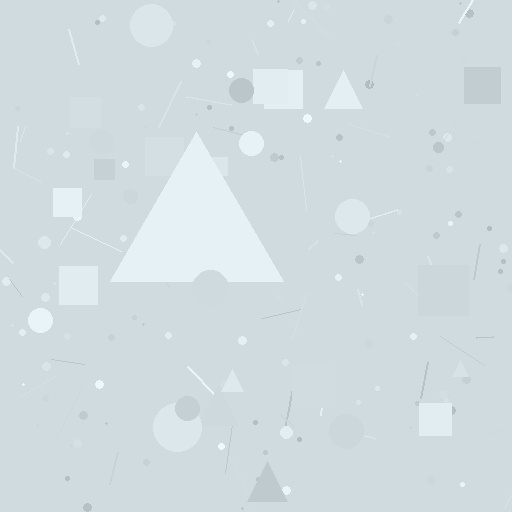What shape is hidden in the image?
A triangle is hidden in the image.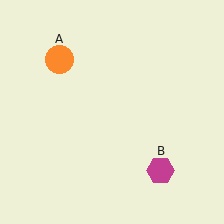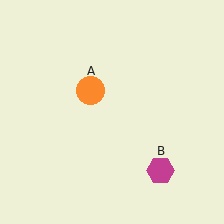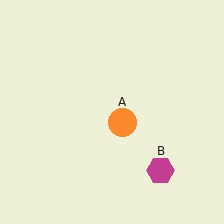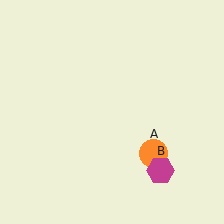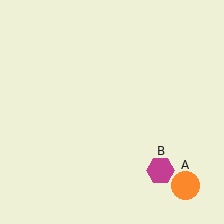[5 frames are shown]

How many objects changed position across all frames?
1 object changed position: orange circle (object A).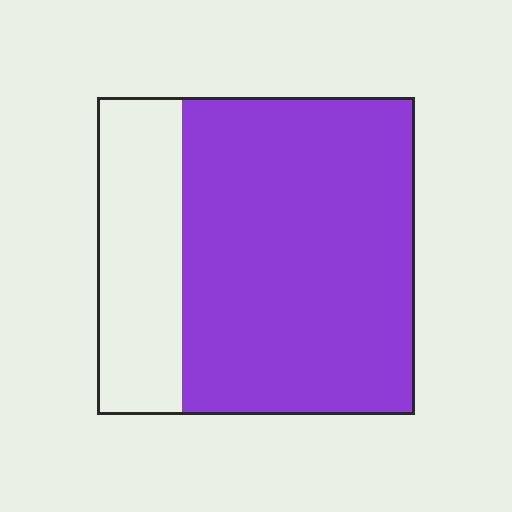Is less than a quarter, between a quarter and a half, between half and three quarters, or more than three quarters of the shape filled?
Between half and three quarters.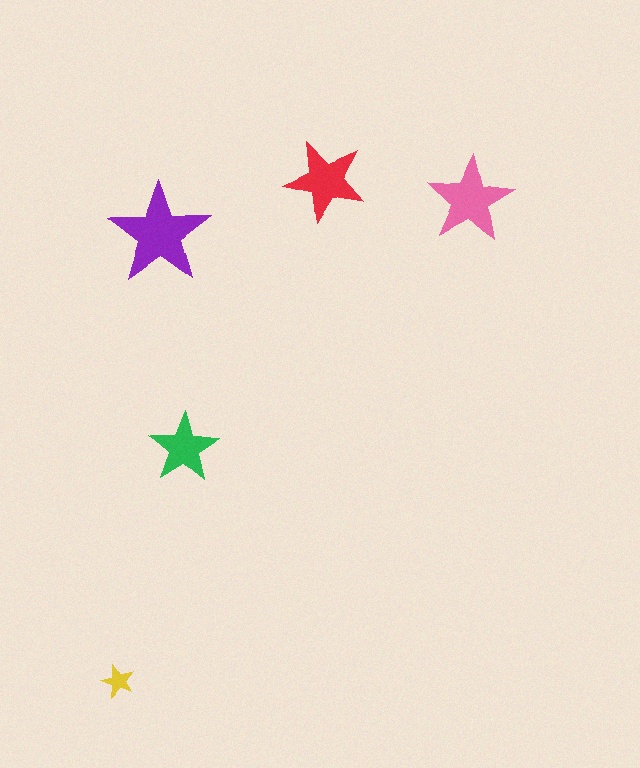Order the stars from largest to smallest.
the purple one, the pink one, the red one, the green one, the yellow one.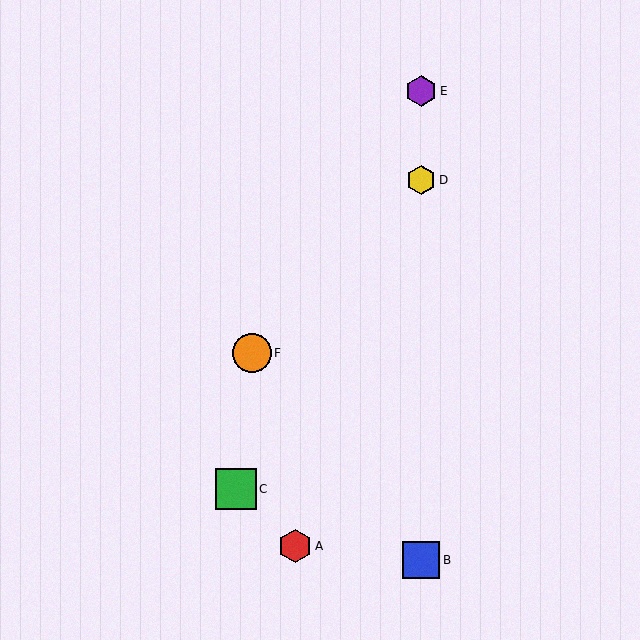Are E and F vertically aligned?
No, E is at x≈421 and F is at x≈252.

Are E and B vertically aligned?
Yes, both are at x≈421.